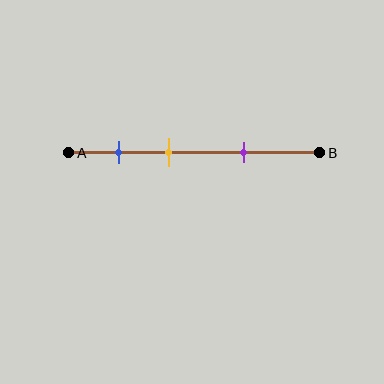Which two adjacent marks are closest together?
The blue and yellow marks are the closest adjacent pair.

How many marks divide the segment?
There are 3 marks dividing the segment.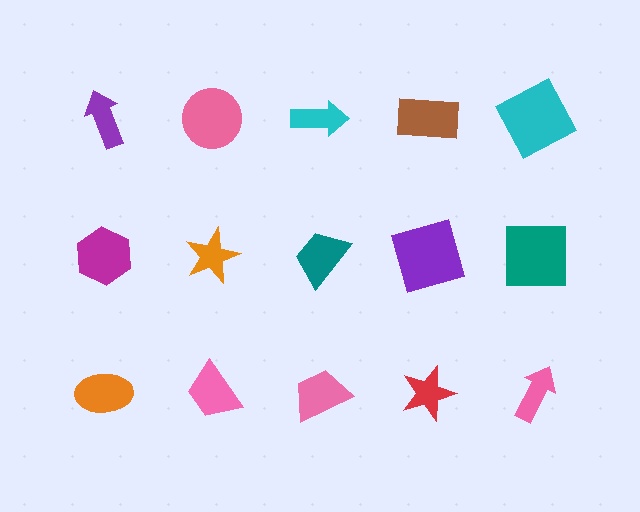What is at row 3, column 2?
A pink trapezoid.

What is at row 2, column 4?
A purple square.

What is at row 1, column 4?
A brown rectangle.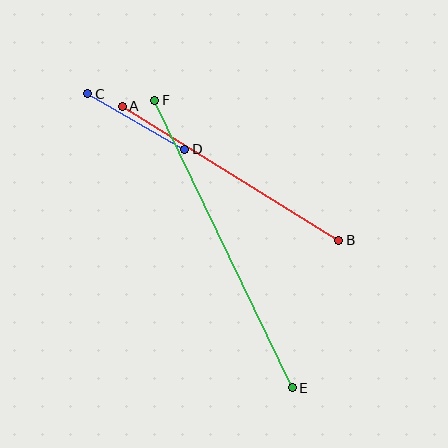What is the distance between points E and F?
The distance is approximately 319 pixels.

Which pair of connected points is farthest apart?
Points E and F are farthest apart.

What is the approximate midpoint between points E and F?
The midpoint is at approximately (224, 244) pixels.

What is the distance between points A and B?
The distance is approximately 255 pixels.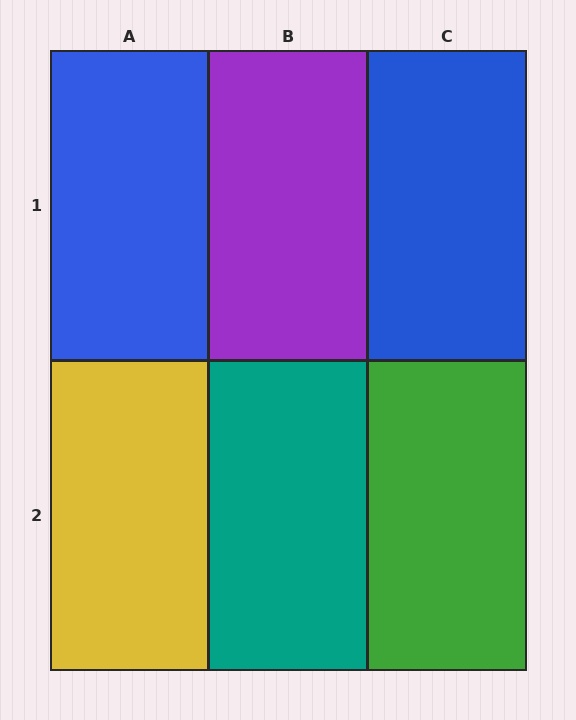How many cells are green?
1 cell is green.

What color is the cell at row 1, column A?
Blue.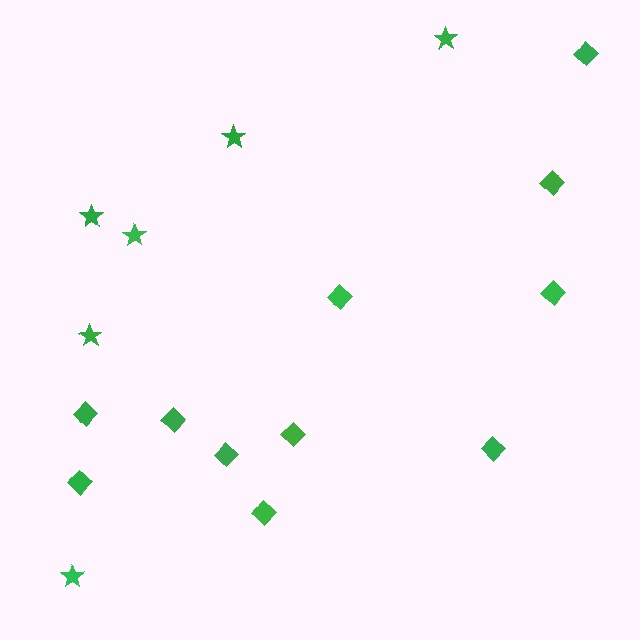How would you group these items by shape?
There are 2 groups: one group of diamonds (11) and one group of stars (6).